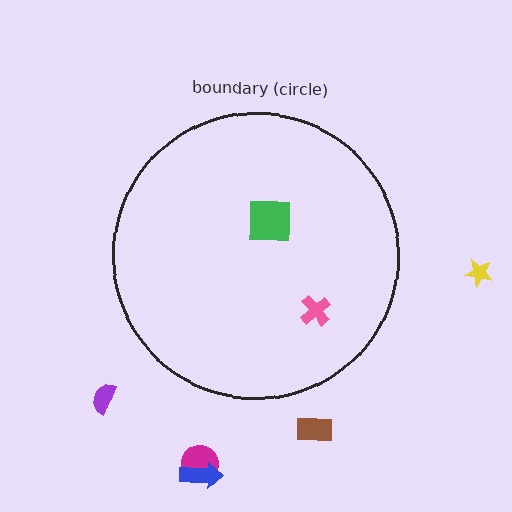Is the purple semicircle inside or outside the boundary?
Outside.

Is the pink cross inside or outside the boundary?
Inside.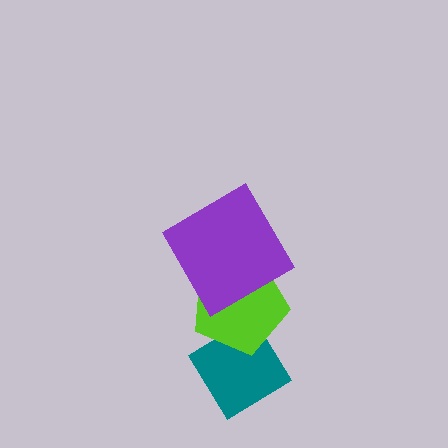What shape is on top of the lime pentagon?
The purple diamond is on top of the lime pentagon.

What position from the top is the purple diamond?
The purple diamond is 1st from the top.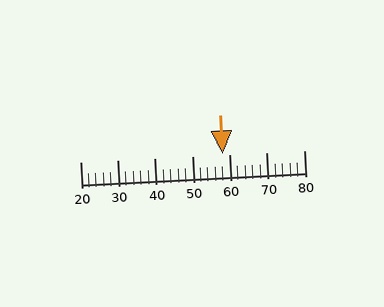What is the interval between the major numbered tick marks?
The major tick marks are spaced 10 units apart.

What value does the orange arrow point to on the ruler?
The orange arrow points to approximately 58.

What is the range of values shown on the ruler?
The ruler shows values from 20 to 80.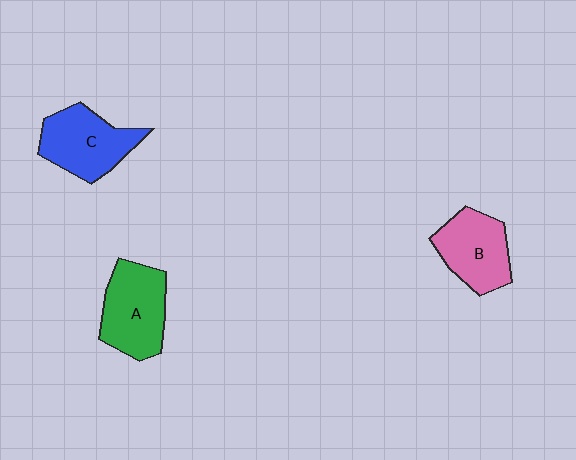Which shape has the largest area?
Shape A (green).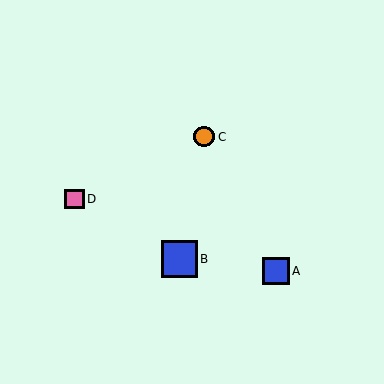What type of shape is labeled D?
Shape D is a pink square.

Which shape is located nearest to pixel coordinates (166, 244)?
The blue square (labeled B) at (179, 259) is nearest to that location.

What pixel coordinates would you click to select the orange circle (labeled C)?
Click at (204, 137) to select the orange circle C.